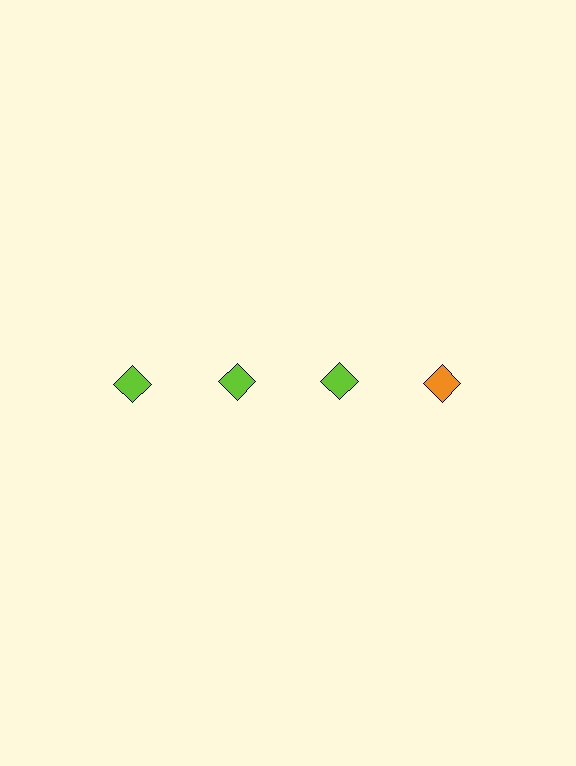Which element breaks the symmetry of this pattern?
The orange diamond in the top row, second from right column breaks the symmetry. All other shapes are lime diamonds.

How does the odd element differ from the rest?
It has a different color: orange instead of lime.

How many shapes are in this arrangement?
There are 4 shapes arranged in a grid pattern.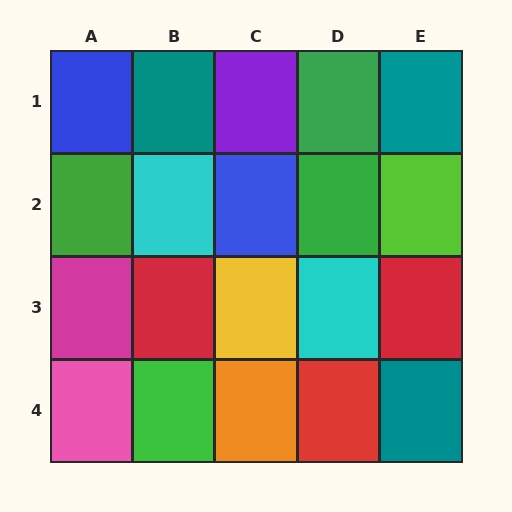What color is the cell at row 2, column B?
Cyan.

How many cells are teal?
3 cells are teal.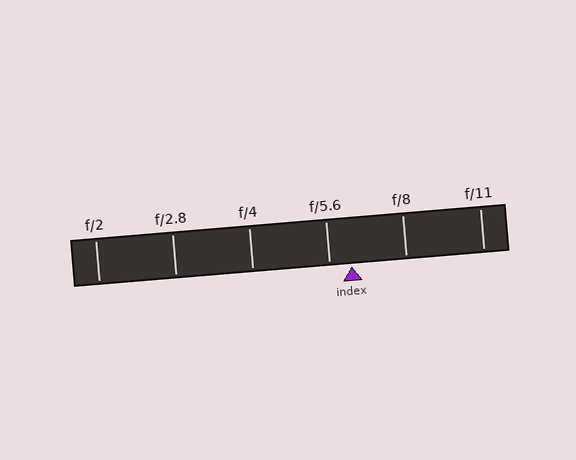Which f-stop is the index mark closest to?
The index mark is closest to f/5.6.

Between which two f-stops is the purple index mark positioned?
The index mark is between f/5.6 and f/8.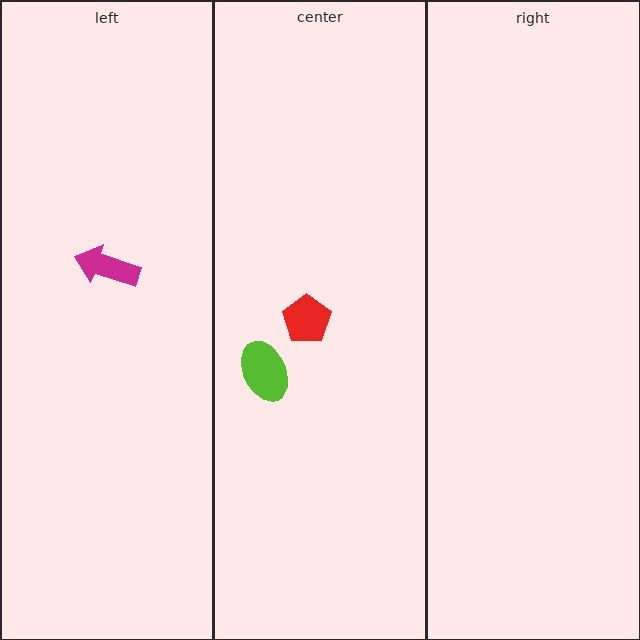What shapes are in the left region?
The magenta arrow.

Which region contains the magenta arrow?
The left region.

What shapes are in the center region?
The lime ellipse, the red pentagon.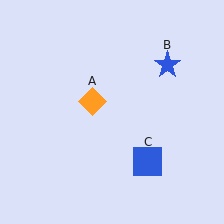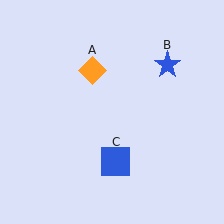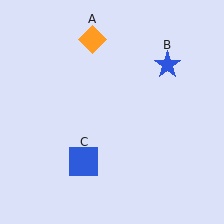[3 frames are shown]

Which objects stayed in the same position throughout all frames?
Blue star (object B) remained stationary.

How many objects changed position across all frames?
2 objects changed position: orange diamond (object A), blue square (object C).